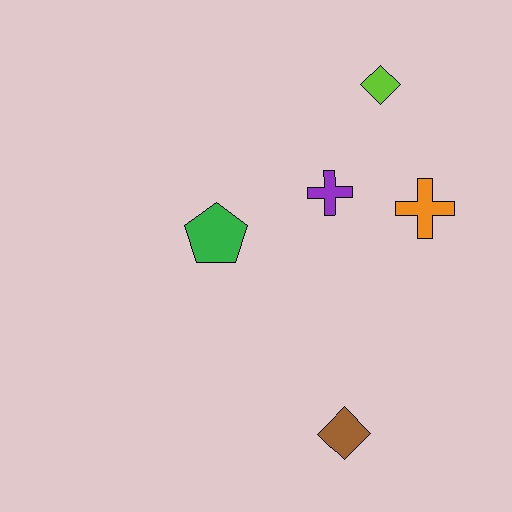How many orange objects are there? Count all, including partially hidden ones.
There is 1 orange object.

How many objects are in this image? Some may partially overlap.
There are 5 objects.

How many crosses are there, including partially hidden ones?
There are 2 crosses.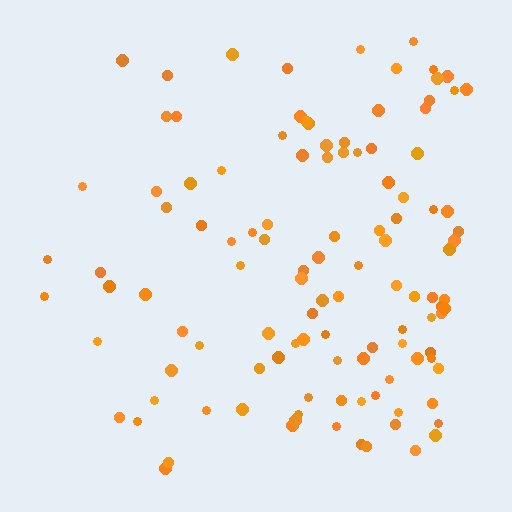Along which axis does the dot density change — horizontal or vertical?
Horizontal.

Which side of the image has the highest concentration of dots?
The right.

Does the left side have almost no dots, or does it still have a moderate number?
Still a moderate number, just noticeably fewer than the right.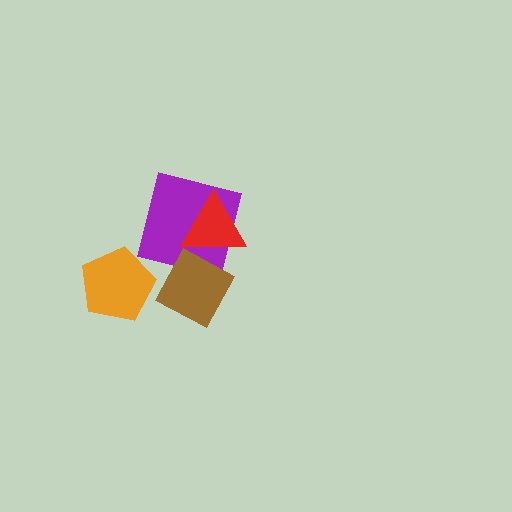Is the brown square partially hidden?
No, no other shape covers it.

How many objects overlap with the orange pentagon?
0 objects overlap with the orange pentagon.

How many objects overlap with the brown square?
1 object overlaps with the brown square.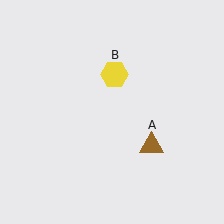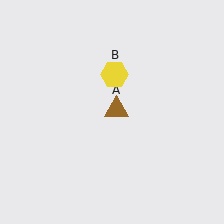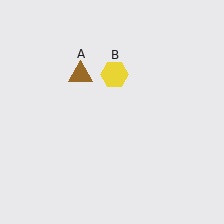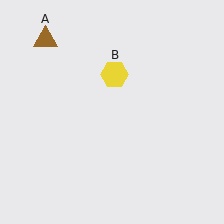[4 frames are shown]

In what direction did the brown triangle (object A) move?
The brown triangle (object A) moved up and to the left.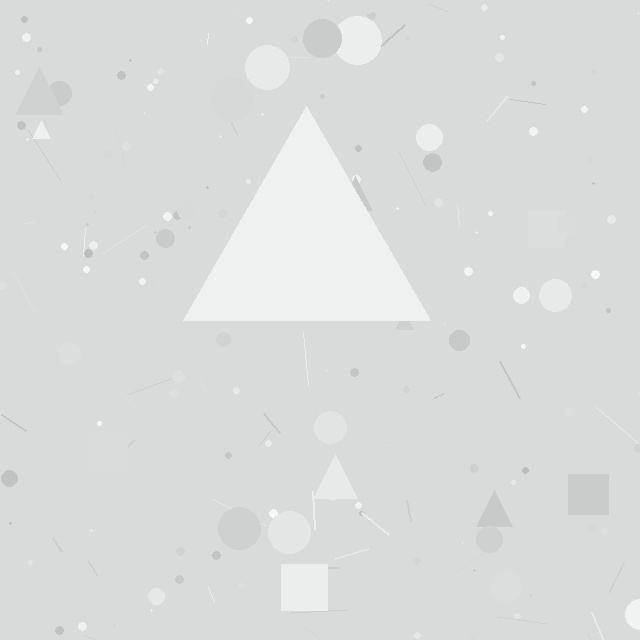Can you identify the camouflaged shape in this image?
The camouflaged shape is a triangle.